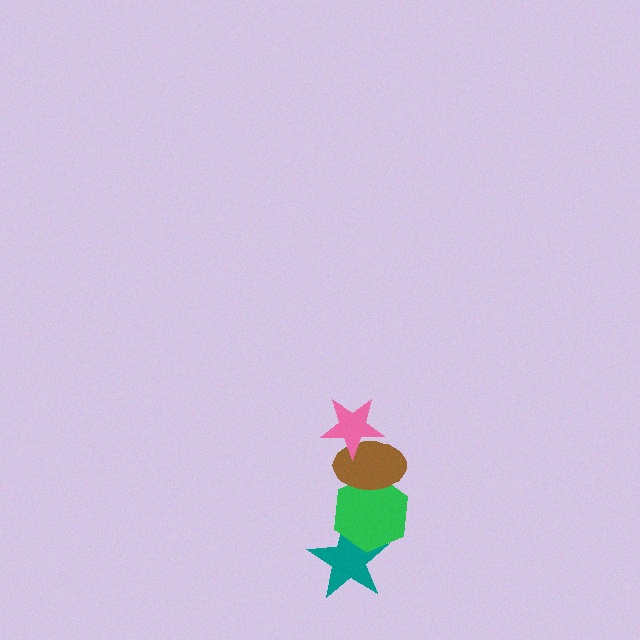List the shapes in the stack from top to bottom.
From top to bottom: the pink star, the brown ellipse, the green hexagon, the teal star.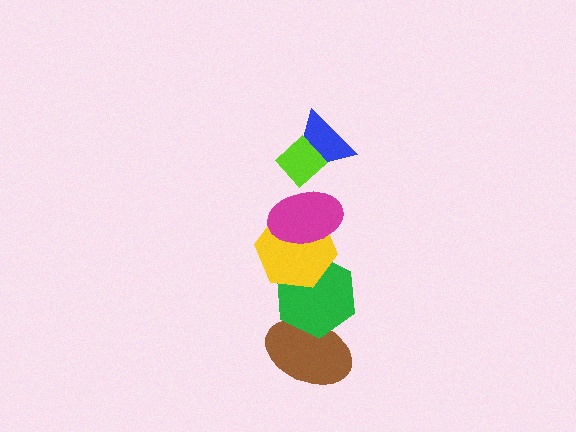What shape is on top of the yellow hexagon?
The magenta ellipse is on top of the yellow hexagon.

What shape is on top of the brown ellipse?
The green hexagon is on top of the brown ellipse.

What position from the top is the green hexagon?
The green hexagon is 5th from the top.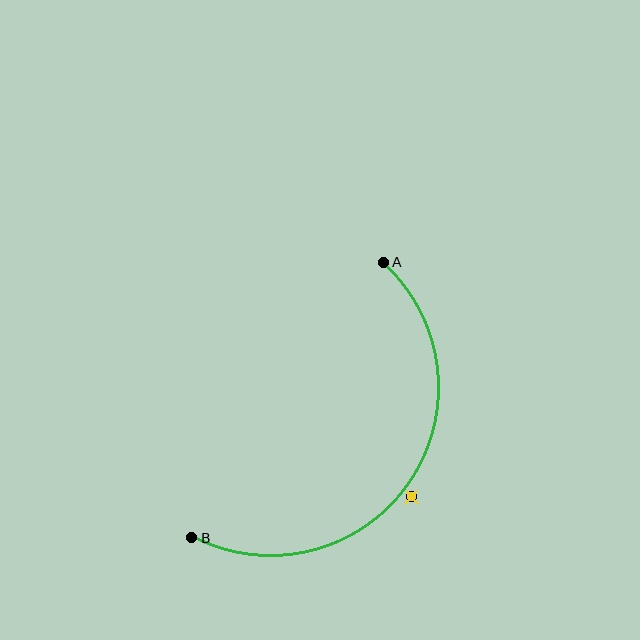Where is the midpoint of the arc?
The arc midpoint is the point on the curve farthest from the straight line joining A and B. It sits below and to the right of that line.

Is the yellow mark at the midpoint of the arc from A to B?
No — the yellow mark does not lie on the arc at all. It sits slightly outside the curve.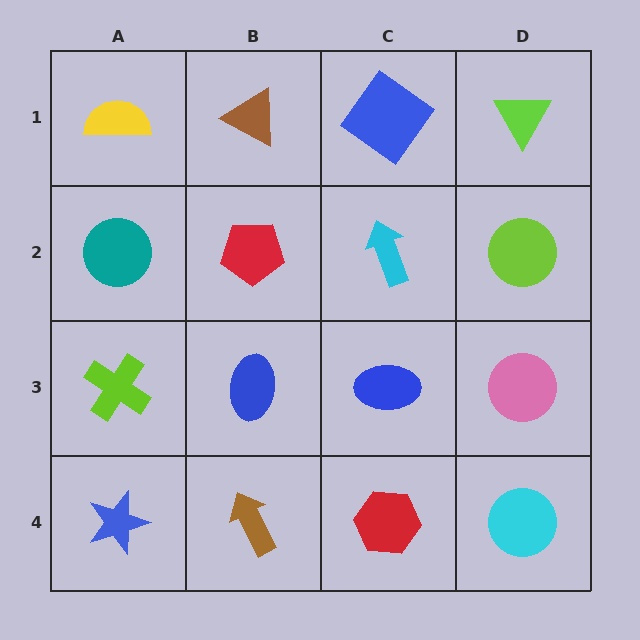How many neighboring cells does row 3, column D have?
3.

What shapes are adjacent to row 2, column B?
A brown triangle (row 1, column B), a blue ellipse (row 3, column B), a teal circle (row 2, column A), a cyan arrow (row 2, column C).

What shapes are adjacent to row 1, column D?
A lime circle (row 2, column D), a blue diamond (row 1, column C).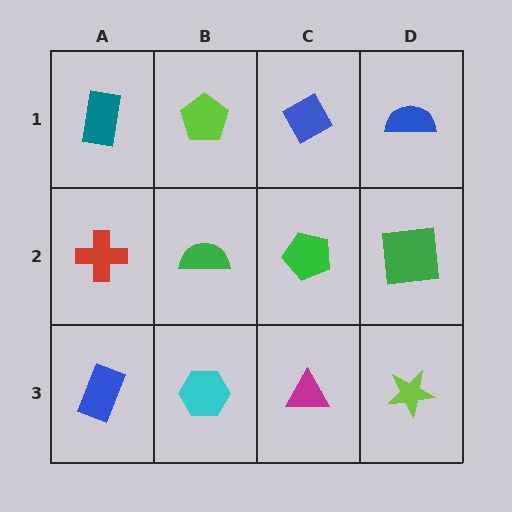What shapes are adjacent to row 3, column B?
A green semicircle (row 2, column B), a blue rectangle (row 3, column A), a magenta triangle (row 3, column C).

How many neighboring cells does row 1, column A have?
2.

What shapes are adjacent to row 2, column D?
A blue semicircle (row 1, column D), a lime star (row 3, column D), a green pentagon (row 2, column C).